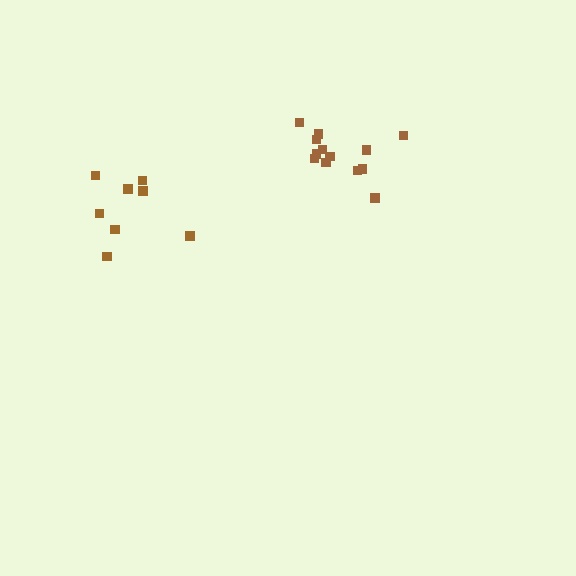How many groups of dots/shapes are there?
There are 2 groups.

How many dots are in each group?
Group 1: 13 dots, Group 2: 9 dots (22 total).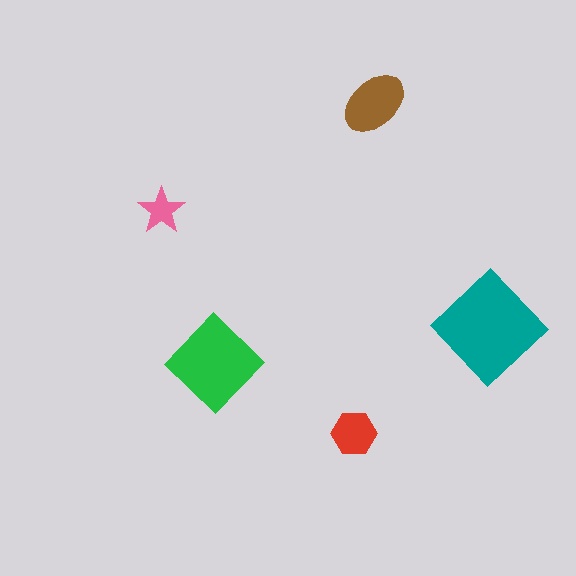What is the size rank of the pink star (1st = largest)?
5th.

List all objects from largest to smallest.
The teal diamond, the green diamond, the brown ellipse, the red hexagon, the pink star.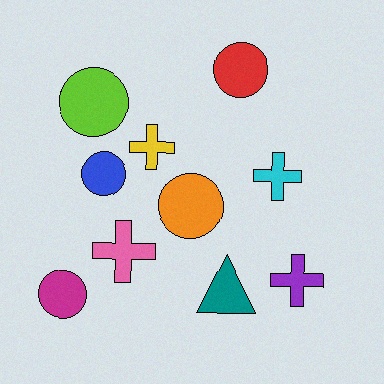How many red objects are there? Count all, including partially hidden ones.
There is 1 red object.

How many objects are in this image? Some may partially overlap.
There are 10 objects.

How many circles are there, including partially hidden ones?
There are 5 circles.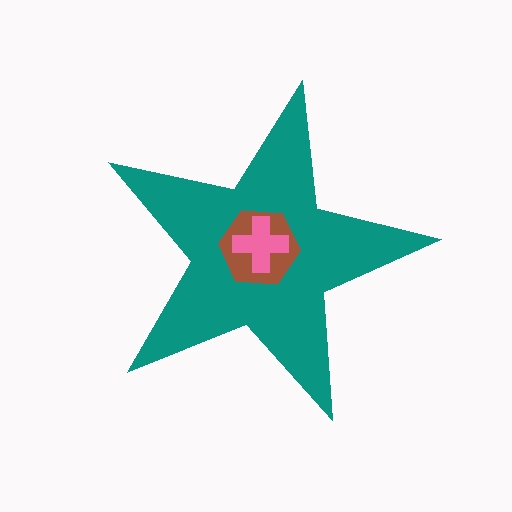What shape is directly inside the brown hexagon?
The pink cross.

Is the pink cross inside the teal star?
Yes.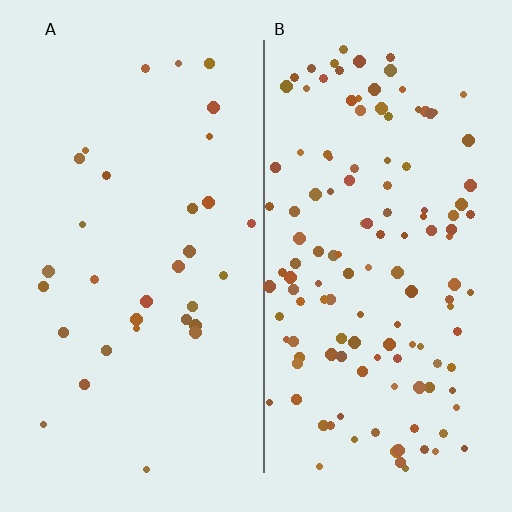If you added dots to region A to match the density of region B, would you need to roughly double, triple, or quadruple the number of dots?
Approximately quadruple.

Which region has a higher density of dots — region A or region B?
B (the right).